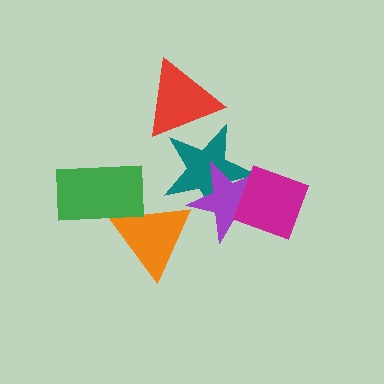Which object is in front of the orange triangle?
The green rectangle is in front of the orange triangle.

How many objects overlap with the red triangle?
1 object overlaps with the red triangle.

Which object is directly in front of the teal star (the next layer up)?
The purple star is directly in front of the teal star.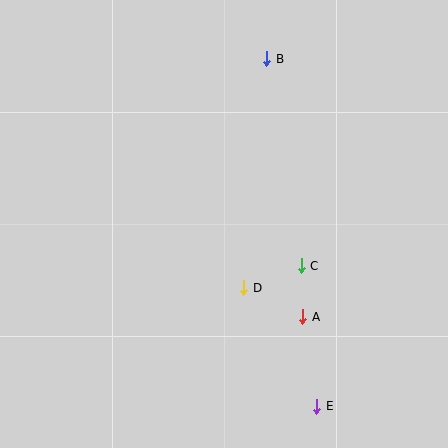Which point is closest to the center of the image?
Point D at (244, 288) is closest to the center.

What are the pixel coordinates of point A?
Point A is at (303, 317).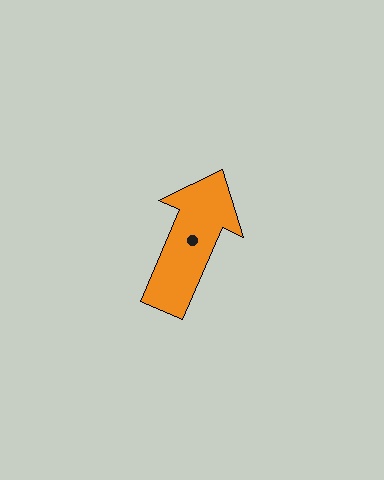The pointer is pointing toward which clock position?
Roughly 1 o'clock.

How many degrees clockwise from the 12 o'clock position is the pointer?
Approximately 23 degrees.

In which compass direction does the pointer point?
Northeast.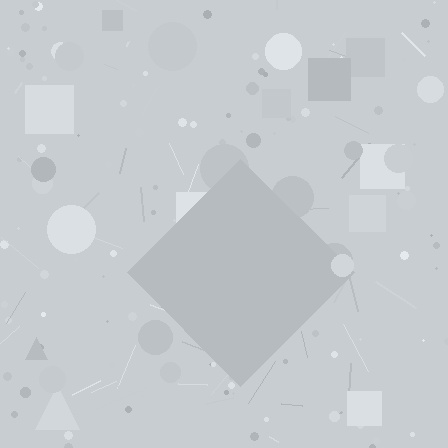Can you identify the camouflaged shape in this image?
The camouflaged shape is a diamond.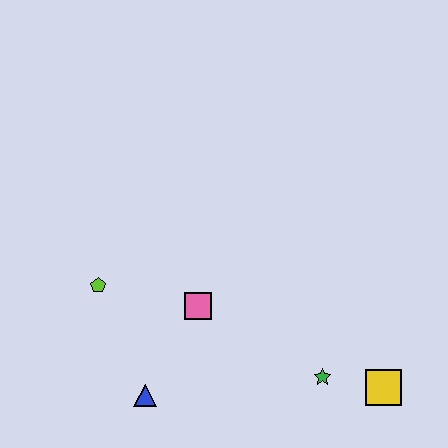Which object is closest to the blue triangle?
The pink square is closest to the blue triangle.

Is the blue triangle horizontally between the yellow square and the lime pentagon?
Yes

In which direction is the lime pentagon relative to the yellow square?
The lime pentagon is to the left of the yellow square.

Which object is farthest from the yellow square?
The lime pentagon is farthest from the yellow square.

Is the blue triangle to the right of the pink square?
No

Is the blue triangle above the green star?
No